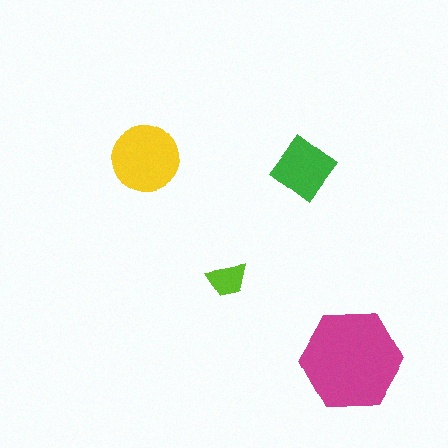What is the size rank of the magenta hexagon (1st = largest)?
1st.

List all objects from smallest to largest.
The lime trapezoid, the green diamond, the yellow circle, the magenta hexagon.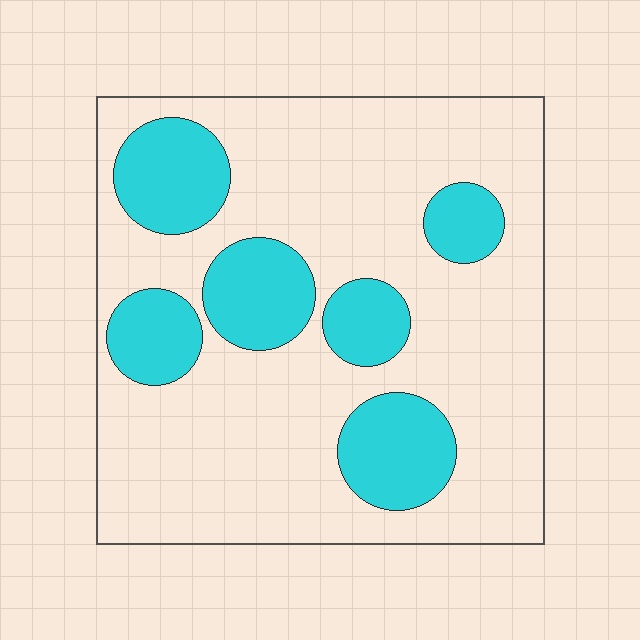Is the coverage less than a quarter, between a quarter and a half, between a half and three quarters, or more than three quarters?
Between a quarter and a half.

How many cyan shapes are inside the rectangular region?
6.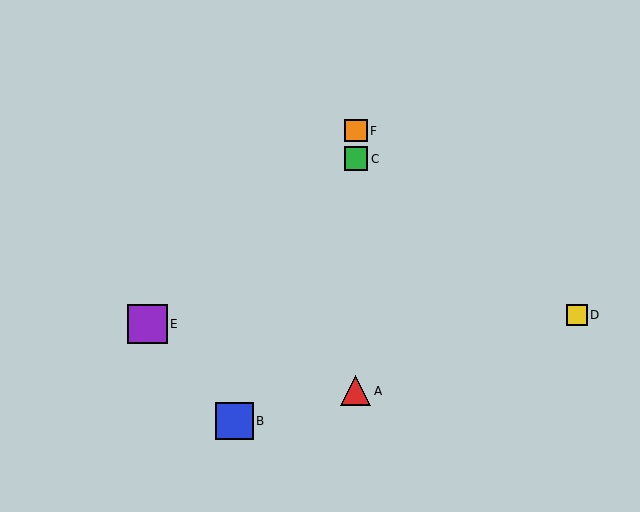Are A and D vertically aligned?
No, A is at x≈356 and D is at x≈577.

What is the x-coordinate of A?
Object A is at x≈356.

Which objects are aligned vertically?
Objects A, C, F are aligned vertically.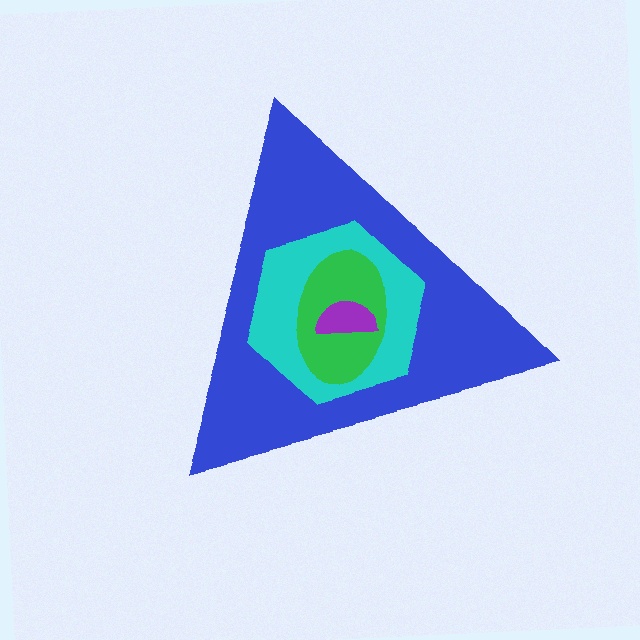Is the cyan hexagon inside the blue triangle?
Yes.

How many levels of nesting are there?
4.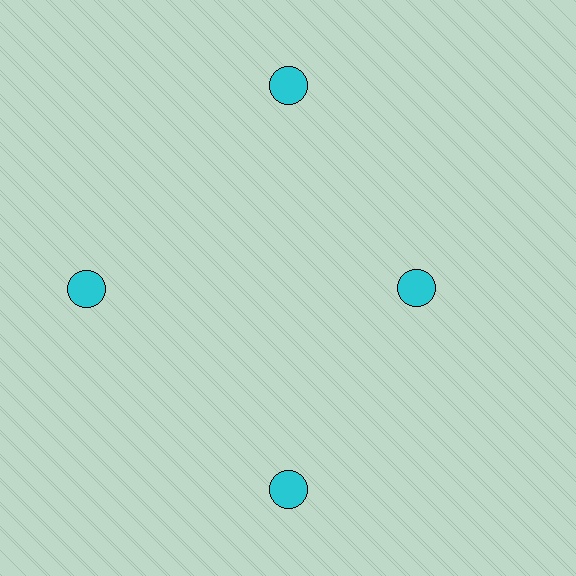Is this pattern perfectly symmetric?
No. The 4 cyan circles are arranged in a ring, but one element near the 3 o'clock position is pulled inward toward the center, breaking the 4-fold rotational symmetry.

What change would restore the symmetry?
The symmetry would be restored by moving it outward, back onto the ring so that all 4 circles sit at equal angles and equal distance from the center.